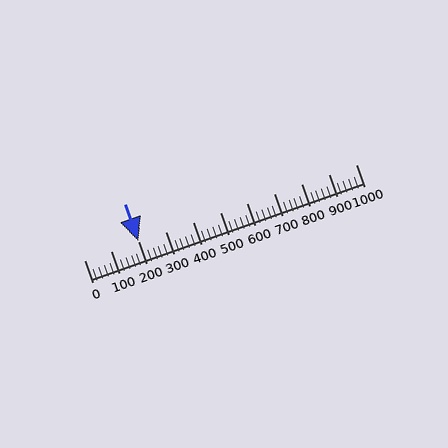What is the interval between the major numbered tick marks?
The major tick marks are spaced 100 units apart.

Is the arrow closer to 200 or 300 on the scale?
The arrow is closer to 200.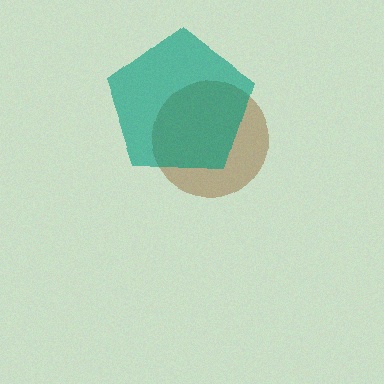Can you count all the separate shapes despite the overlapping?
Yes, there are 2 separate shapes.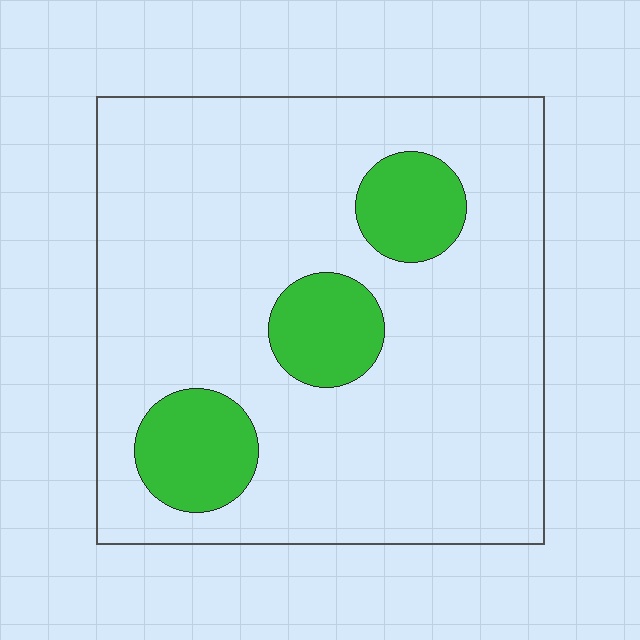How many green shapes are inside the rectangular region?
3.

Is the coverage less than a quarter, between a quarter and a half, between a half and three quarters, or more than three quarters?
Less than a quarter.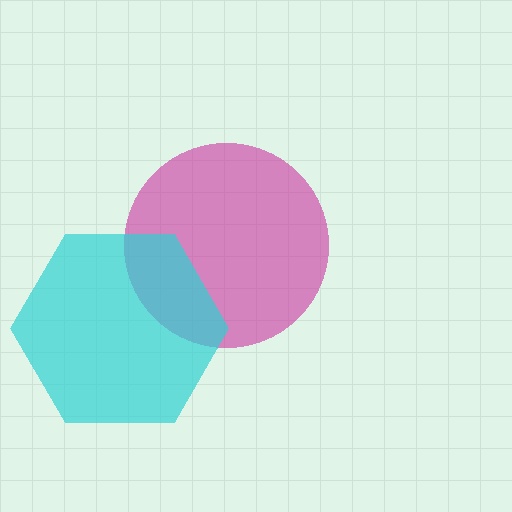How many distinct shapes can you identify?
There are 2 distinct shapes: a magenta circle, a cyan hexagon.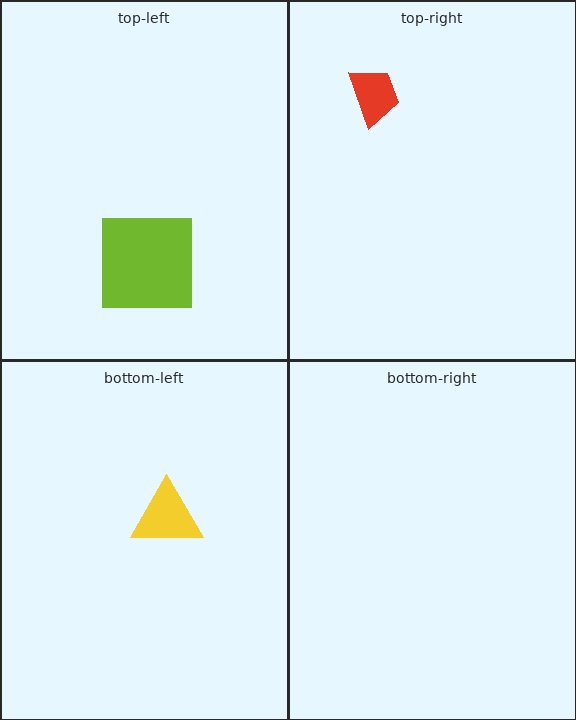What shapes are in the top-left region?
The lime square.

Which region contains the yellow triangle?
The bottom-left region.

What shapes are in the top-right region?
The red trapezoid.